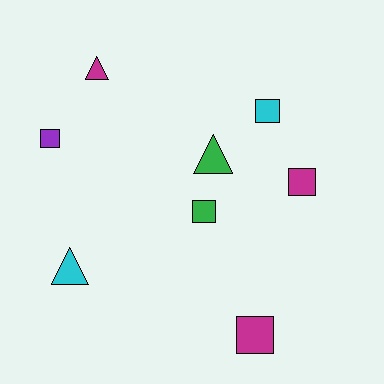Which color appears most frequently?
Magenta, with 3 objects.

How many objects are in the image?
There are 8 objects.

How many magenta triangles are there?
There is 1 magenta triangle.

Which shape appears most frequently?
Square, with 5 objects.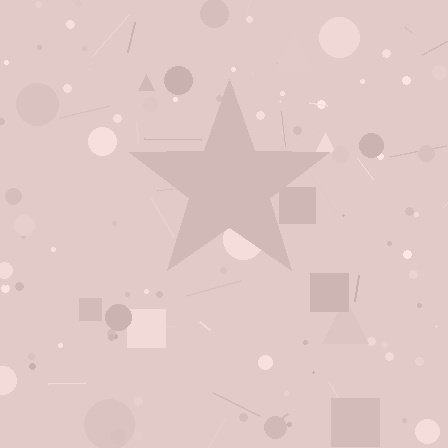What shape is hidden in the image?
A star is hidden in the image.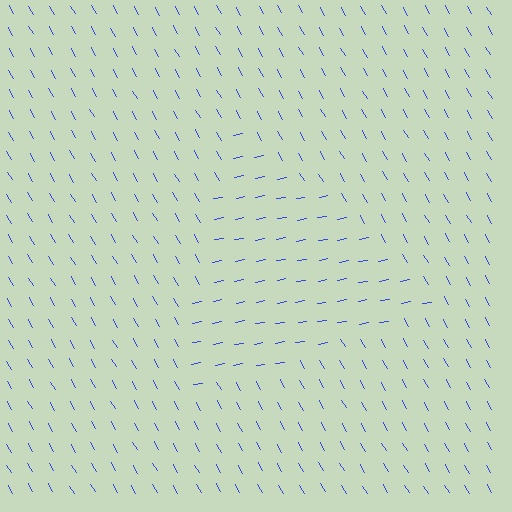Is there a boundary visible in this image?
Yes, there is a texture boundary formed by a change in line orientation.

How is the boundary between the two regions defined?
The boundary is defined purely by a change in line orientation (approximately 71 degrees difference). All lines are the same color and thickness.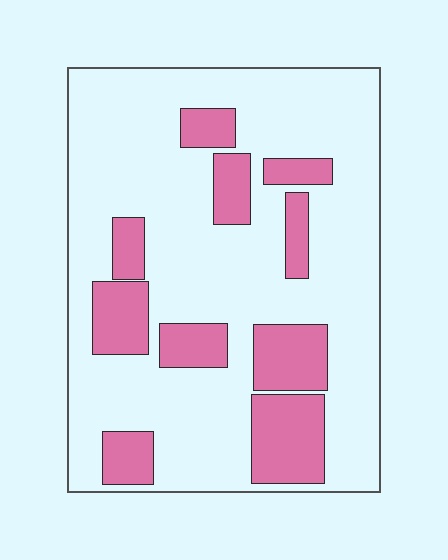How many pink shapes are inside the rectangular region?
10.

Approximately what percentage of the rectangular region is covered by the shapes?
Approximately 25%.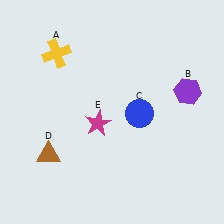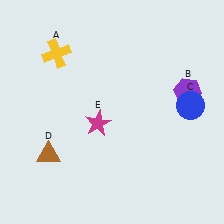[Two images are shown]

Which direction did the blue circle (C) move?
The blue circle (C) moved right.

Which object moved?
The blue circle (C) moved right.